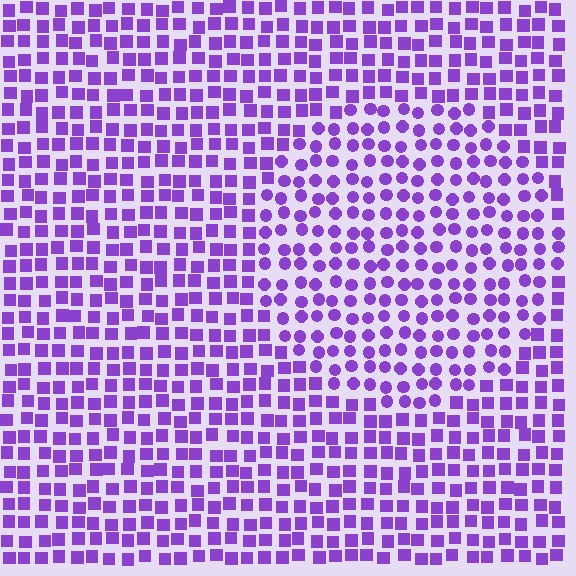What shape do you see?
I see a circle.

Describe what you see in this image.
The image is filled with small purple elements arranged in a uniform grid. A circle-shaped region contains circles, while the surrounding area contains squares. The boundary is defined purely by the change in element shape.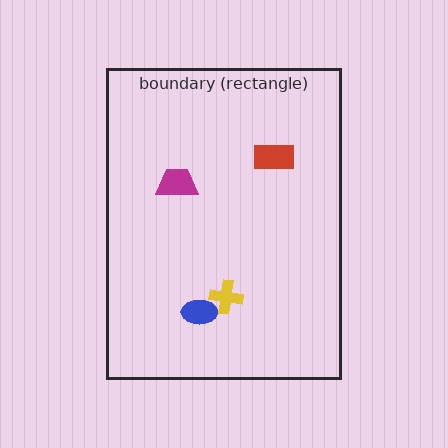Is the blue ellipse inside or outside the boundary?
Inside.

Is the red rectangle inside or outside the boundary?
Inside.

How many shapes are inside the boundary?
4 inside, 0 outside.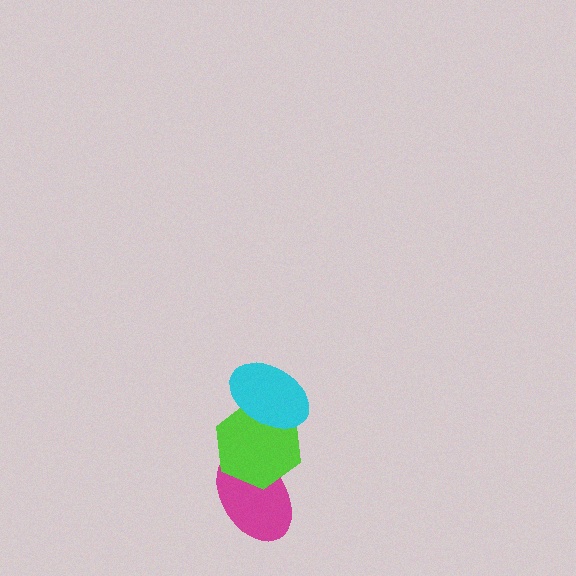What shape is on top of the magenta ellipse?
The lime hexagon is on top of the magenta ellipse.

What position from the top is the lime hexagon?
The lime hexagon is 2nd from the top.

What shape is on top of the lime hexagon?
The cyan ellipse is on top of the lime hexagon.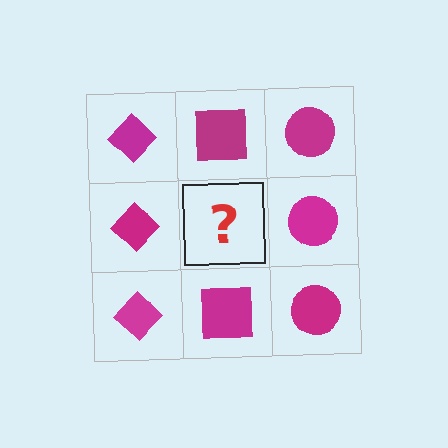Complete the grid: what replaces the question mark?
The question mark should be replaced with a magenta square.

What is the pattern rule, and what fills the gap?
The rule is that each column has a consistent shape. The gap should be filled with a magenta square.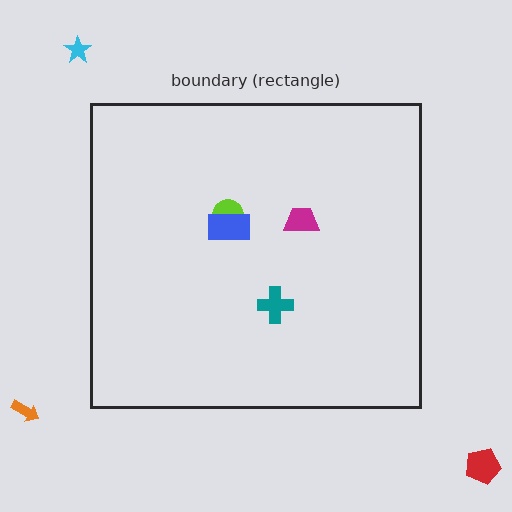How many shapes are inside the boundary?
4 inside, 3 outside.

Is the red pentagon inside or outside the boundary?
Outside.